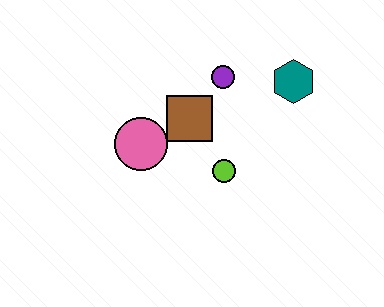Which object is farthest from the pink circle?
The teal hexagon is farthest from the pink circle.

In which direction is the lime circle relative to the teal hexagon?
The lime circle is below the teal hexagon.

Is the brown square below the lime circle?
No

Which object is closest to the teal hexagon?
The purple circle is closest to the teal hexagon.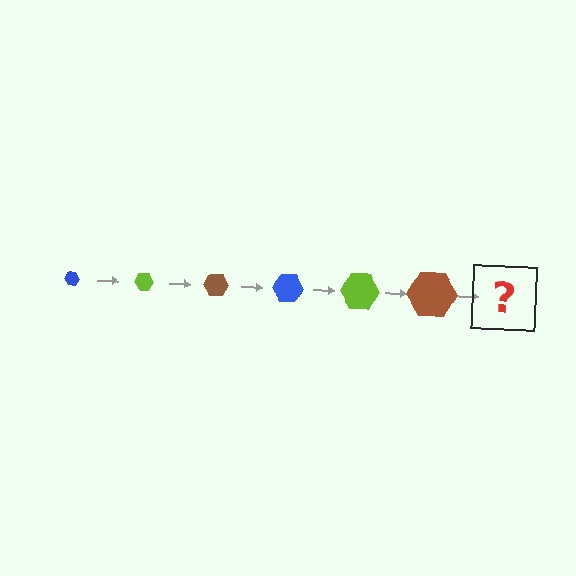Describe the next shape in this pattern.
It should be a blue hexagon, larger than the previous one.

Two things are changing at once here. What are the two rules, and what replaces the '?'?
The two rules are that the hexagon grows larger each step and the color cycles through blue, lime, and brown. The '?' should be a blue hexagon, larger than the previous one.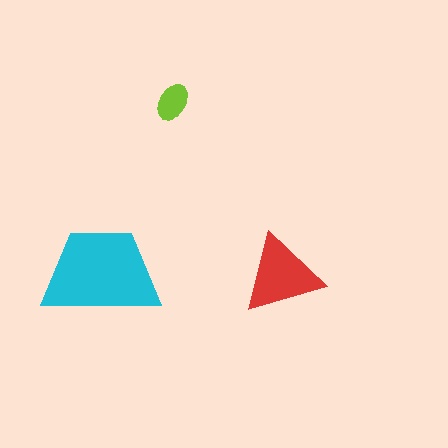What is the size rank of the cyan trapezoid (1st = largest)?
1st.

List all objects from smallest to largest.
The lime ellipse, the red triangle, the cyan trapezoid.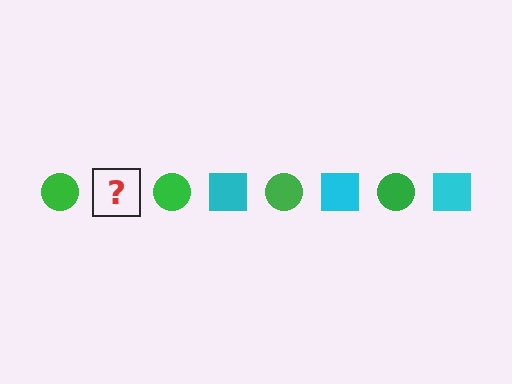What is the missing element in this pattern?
The missing element is a cyan square.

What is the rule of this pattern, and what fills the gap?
The rule is that the pattern alternates between green circle and cyan square. The gap should be filled with a cyan square.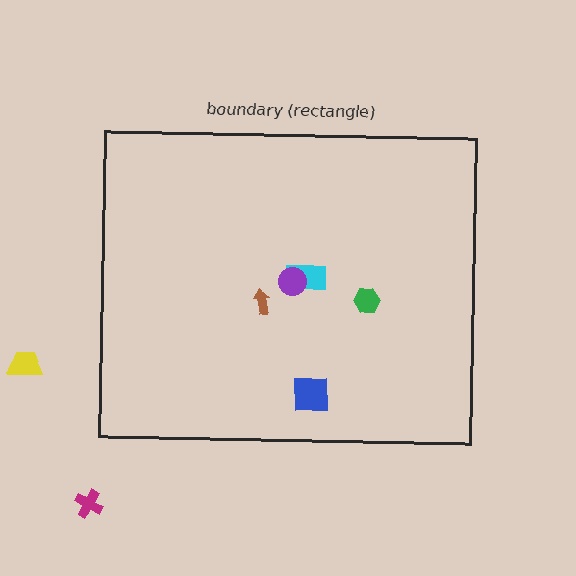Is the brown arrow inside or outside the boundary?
Inside.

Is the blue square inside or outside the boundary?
Inside.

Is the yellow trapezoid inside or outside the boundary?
Outside.